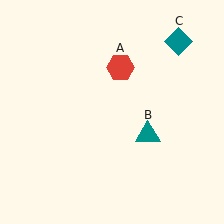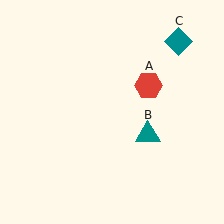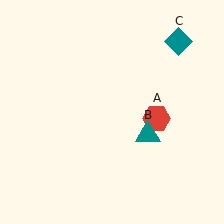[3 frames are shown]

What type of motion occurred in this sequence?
The red hexagon (object A) rotated clockwise around the center of the scene.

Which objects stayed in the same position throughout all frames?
Teal triangle (object B) and teal diamond (object C) remained stationary.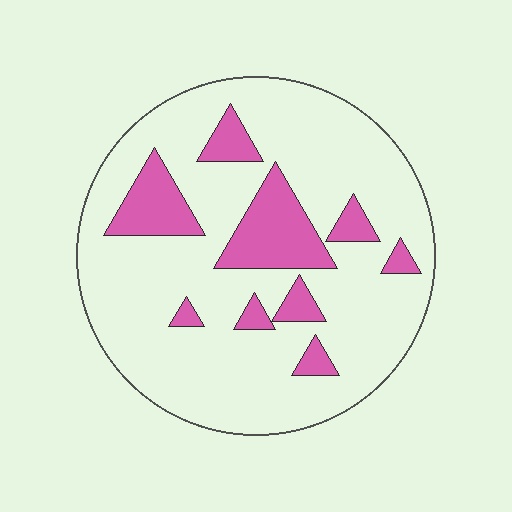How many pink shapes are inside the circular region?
9.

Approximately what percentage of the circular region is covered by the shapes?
Approximately 20%.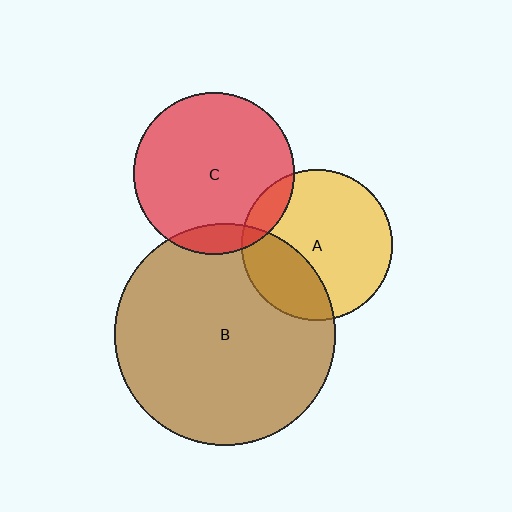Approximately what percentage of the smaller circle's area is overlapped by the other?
Approximately 10%.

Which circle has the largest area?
Circle B (brown).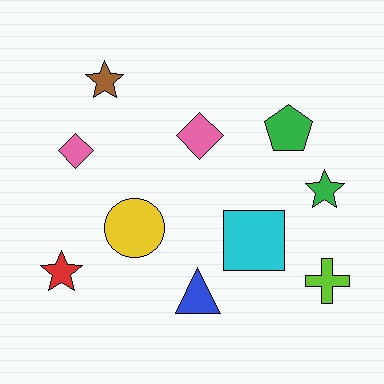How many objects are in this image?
There are 10 objects.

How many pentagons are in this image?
There is 1 pentagon.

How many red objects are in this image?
There is 1 red object.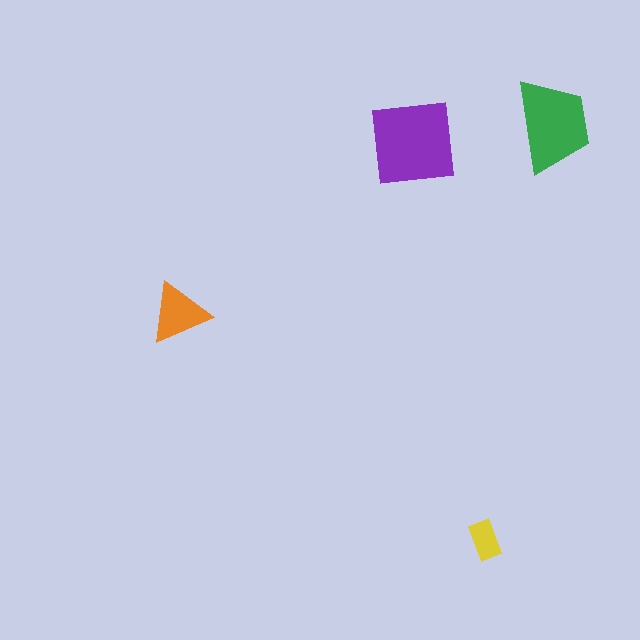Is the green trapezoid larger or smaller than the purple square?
Smaller.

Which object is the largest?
The purple square.